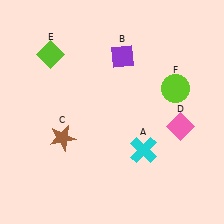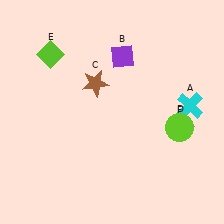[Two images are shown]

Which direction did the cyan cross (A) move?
The cyan cross (A) moved right.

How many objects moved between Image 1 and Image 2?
3 objects moved between the two images.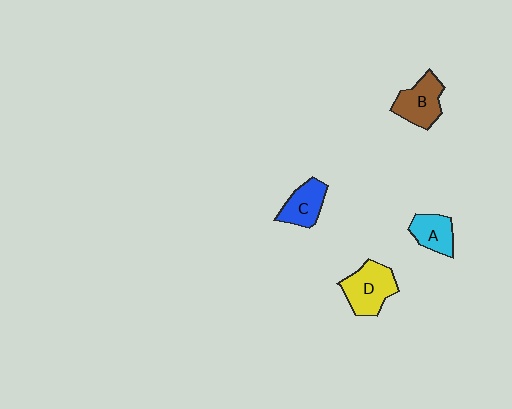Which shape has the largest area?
Shape D (yellow).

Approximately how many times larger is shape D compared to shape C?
Approximately 1.4 times.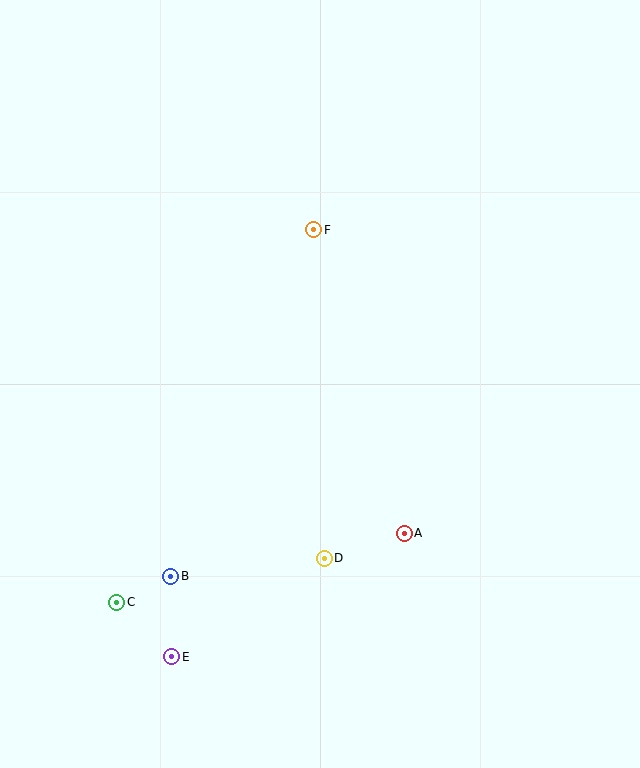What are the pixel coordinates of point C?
Point C is at (117, 602).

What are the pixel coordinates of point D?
Point D is at (324, 558).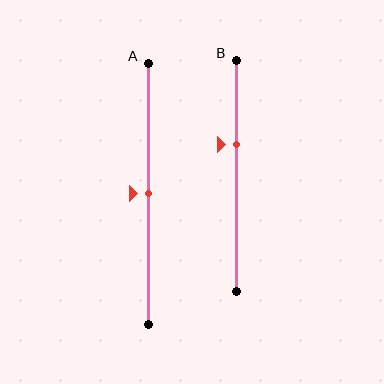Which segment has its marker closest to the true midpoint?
Segment A has its marker closest to the true midpoint.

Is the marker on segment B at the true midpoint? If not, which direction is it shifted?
No, the marker on segment B is shifted upward by about 13% of the segment length.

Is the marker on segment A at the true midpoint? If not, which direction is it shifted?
Yes, the marker on segment A is at the true midpoint.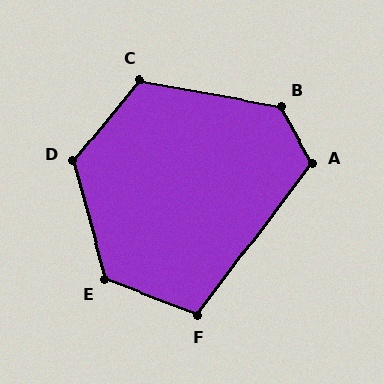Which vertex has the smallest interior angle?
F, at approximately 106 degrees.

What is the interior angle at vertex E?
Approximately 126 degrees (obtuse).